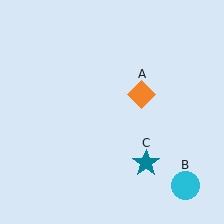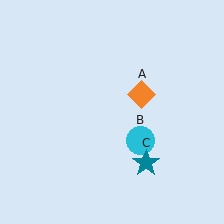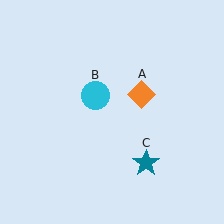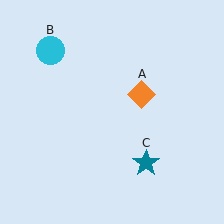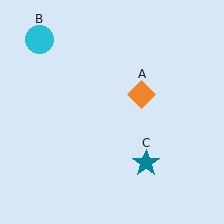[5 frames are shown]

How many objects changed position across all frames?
1 object changed position: cyan circle (object B).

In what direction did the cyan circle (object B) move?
The cyan circle (object B) moved up and to the left.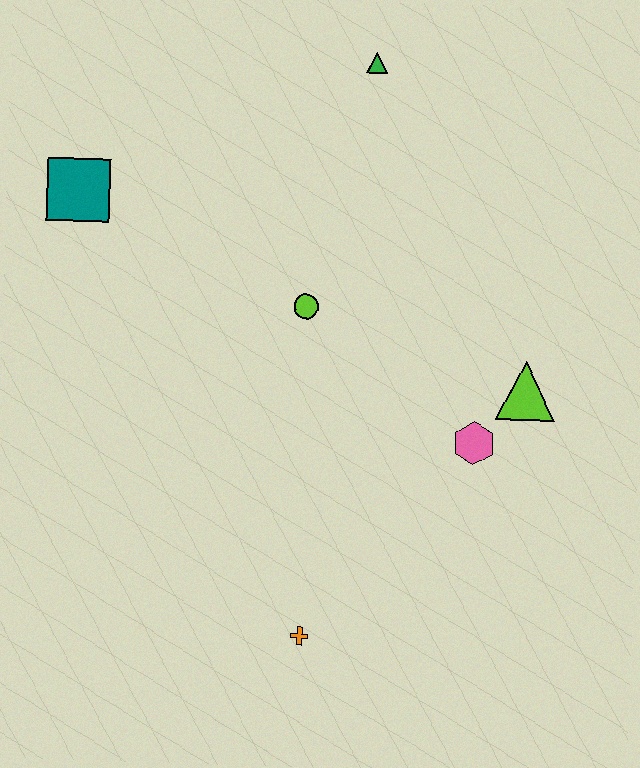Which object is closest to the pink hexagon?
The lime triangle is closest to the pink hexagon.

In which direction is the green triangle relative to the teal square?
The green triangle is to the right of the teal square.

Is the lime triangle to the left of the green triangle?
No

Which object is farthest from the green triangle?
The orange cross is farthest from the green triangle.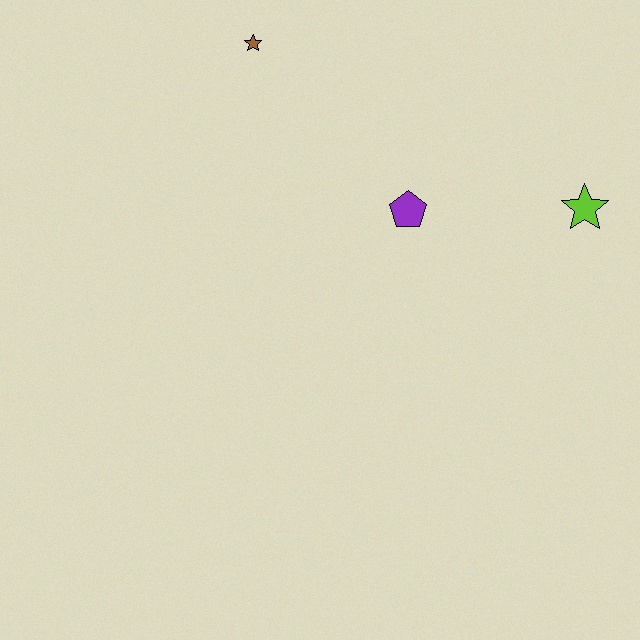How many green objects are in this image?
There are no green objects.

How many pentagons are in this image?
There is 1 pentagon.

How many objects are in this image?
There are 3 objects.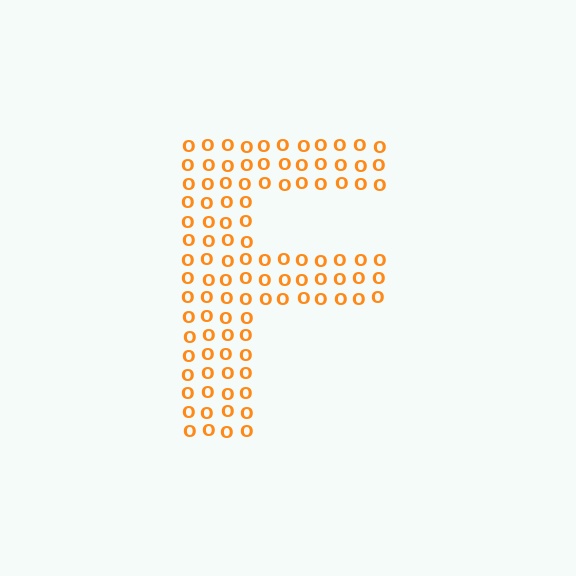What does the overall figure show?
The overall figure shows the letter F.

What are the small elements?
The small elements are letter O's.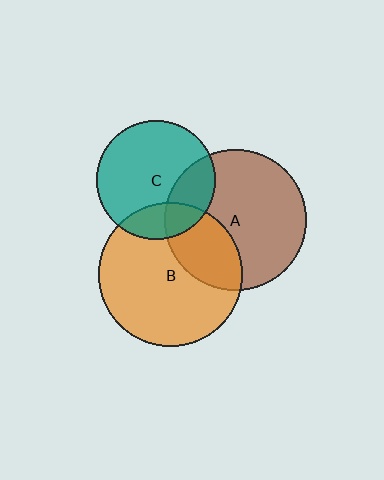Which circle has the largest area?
Circle B (orange).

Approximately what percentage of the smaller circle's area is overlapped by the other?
Approximately 20%.